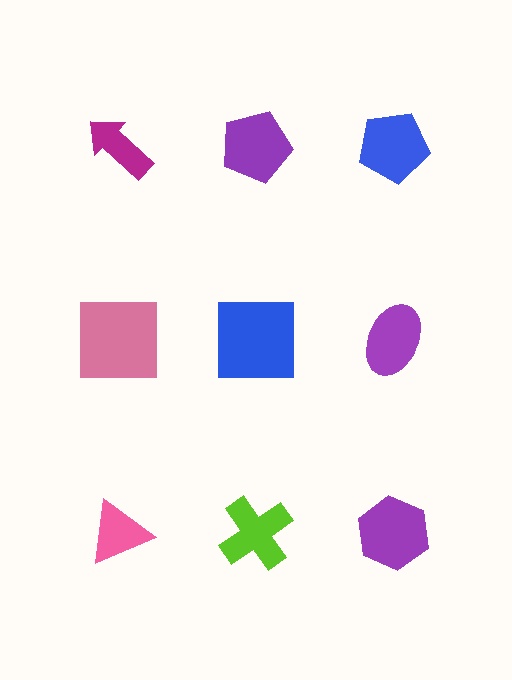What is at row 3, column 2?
A lime cross.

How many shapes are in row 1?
3 shapes.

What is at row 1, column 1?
A magenta arrow.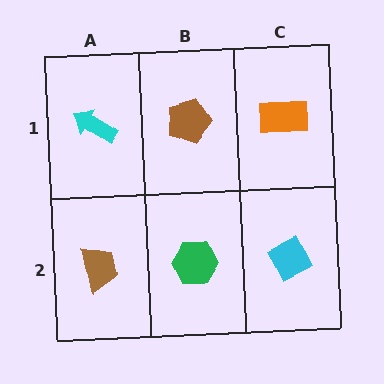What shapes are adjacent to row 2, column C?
An orange rectangle (row 1, column C), a green hexagon (row 2, column B).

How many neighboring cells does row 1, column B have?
3.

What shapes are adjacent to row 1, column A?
A brown trapezoid (row 2, column A), a brown pentagon (row 1, column B).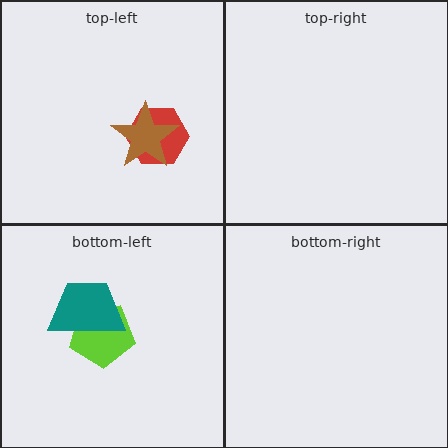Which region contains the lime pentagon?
The bottom-left region.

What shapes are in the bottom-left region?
The lime pentagon, the teal trapezoid.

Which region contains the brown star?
The top-left region.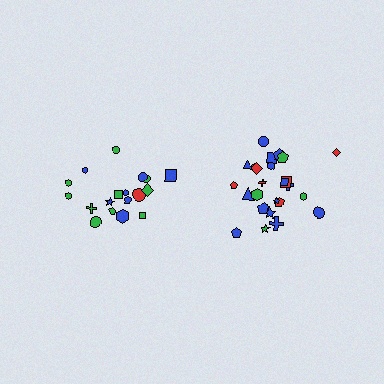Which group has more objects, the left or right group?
The right group.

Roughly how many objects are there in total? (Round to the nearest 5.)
Roughly 45 objects in total.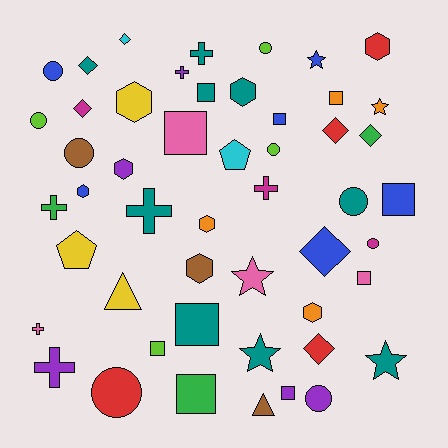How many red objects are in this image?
There are 4 red objects.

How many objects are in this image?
There are 50 objects.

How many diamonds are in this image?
There are 7 diamonds.